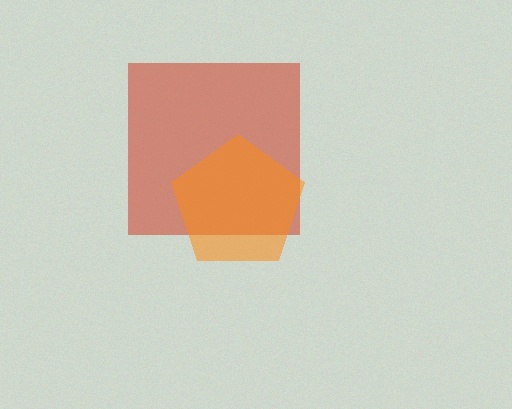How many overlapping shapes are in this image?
There are 2 overlapping shapes in the image.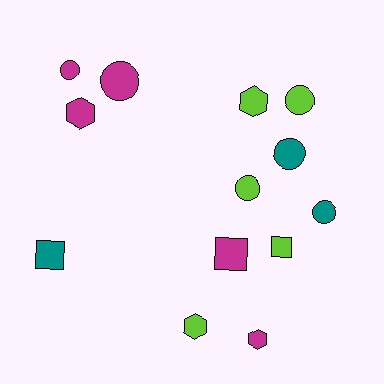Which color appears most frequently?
Lime, with 5 objects.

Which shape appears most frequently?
Circle, with 6 objects.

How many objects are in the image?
There are 13 objects.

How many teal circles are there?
There are 2 teal circles.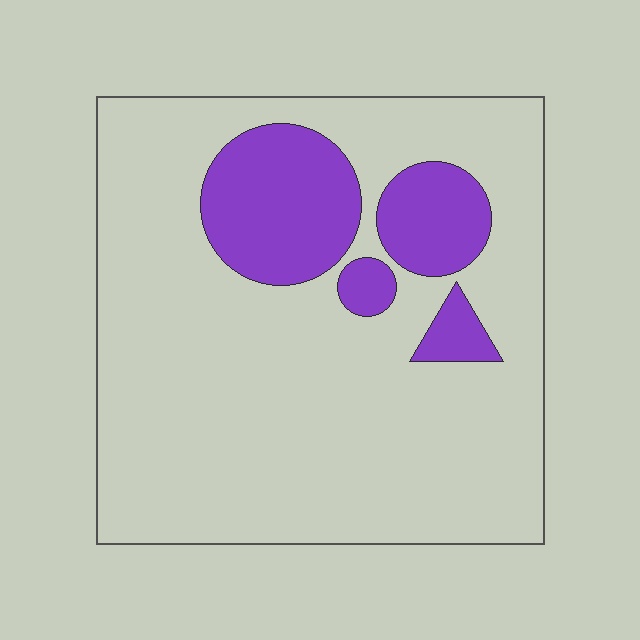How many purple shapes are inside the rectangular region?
4.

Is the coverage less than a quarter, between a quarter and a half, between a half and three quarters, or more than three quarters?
Less than a quarter.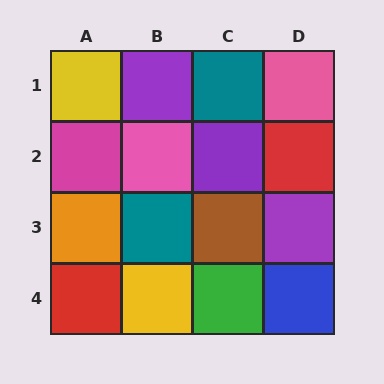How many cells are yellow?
2 cells are yellow.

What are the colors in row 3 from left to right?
Orange, teal, brown, purple.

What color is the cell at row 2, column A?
Magenta.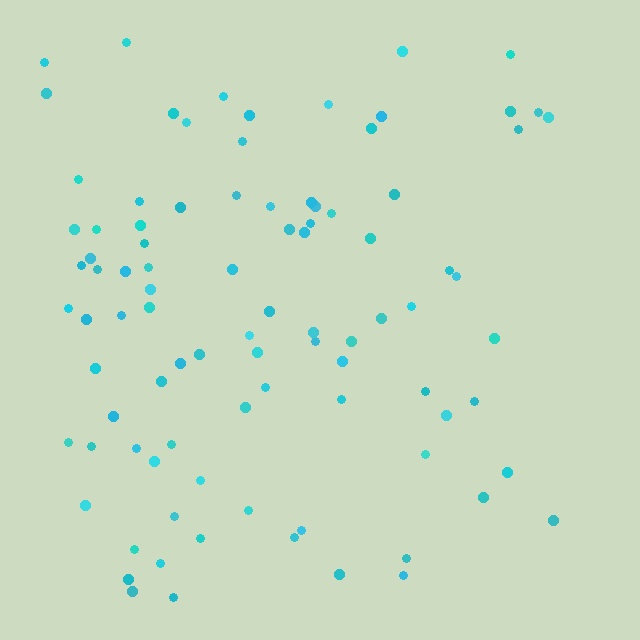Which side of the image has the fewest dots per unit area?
The right.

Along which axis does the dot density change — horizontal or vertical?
Horizontal.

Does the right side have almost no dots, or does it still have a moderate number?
Still a moderate number, just noticeably fewer than the left.